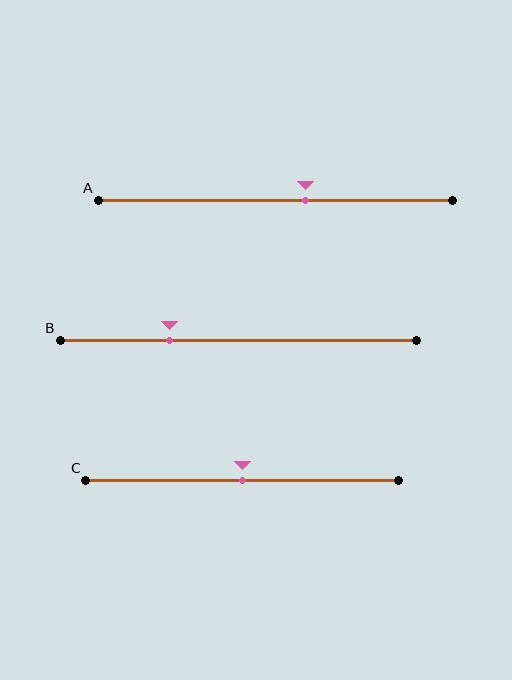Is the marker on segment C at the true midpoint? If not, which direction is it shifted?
Yes, the marker on segment C is at the true midpoint.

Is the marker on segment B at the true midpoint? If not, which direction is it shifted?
No, the marker on segment B is shifted to the left by about 19% of the segment length.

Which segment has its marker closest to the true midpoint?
Segment C has its marker closest to the true midpoint.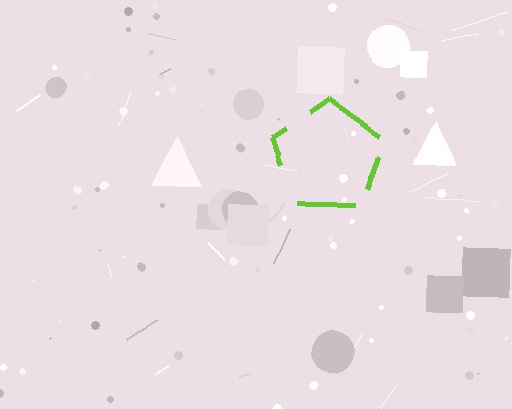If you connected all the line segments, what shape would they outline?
They would outline a pentagon.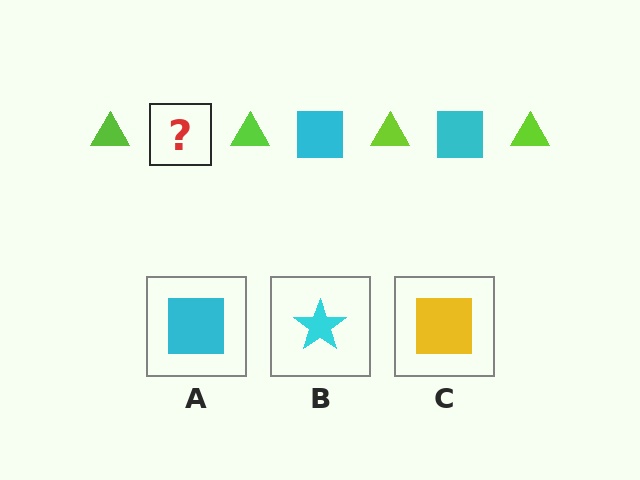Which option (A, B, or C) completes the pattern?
A.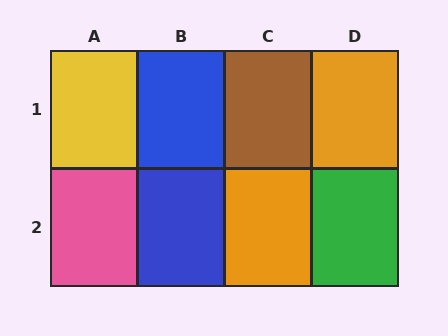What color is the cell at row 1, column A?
Yellow.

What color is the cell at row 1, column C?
Brown.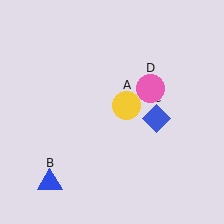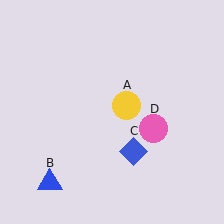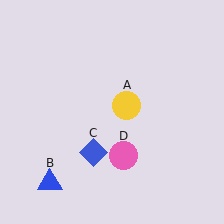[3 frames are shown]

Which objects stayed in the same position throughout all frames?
Yellow circle (object A) and blue triangle (object B) remained stationary.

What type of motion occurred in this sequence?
The blue diamond (object C), pink circle (object D) rotated clockwise around the center of the scene.